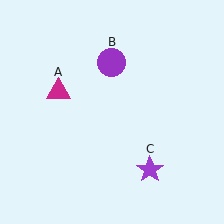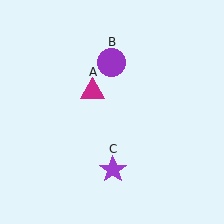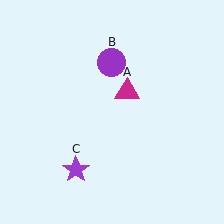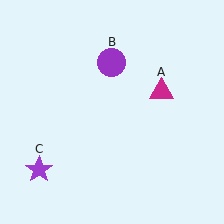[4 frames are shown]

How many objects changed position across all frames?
2 objects changed position: magenta triangle (object A), purple star (object C).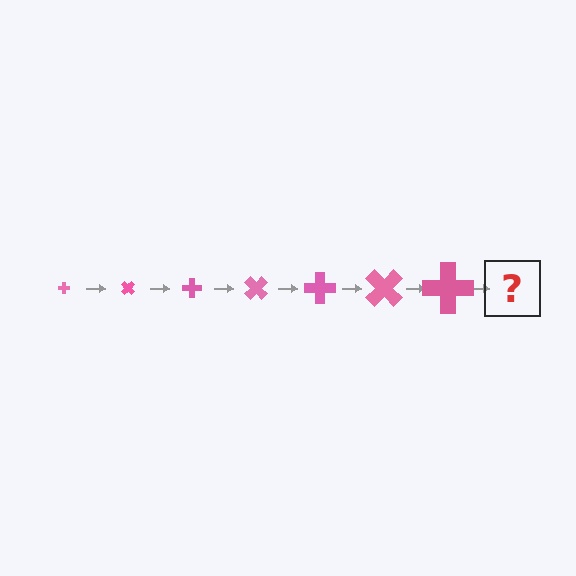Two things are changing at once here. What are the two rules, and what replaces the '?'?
The two rules are that the cross grows larger each step and it rotates 45 degrees each step. The '?' should be a cross, larger than the previous one and rotated 315 degrees from the start.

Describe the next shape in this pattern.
It should be a cross, larger than the previous one and rotated 315 degrees from the start.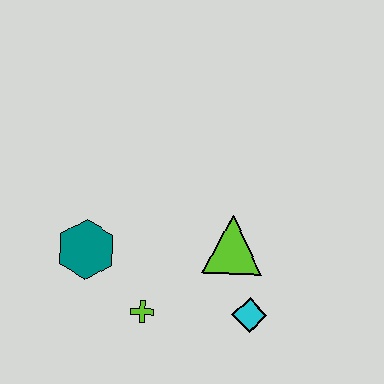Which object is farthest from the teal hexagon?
The cyan diamond is farthest from the teal hexagon.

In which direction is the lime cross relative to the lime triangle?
The lime cross is to the left of the lime triangle.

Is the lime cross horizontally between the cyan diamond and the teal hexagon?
Yes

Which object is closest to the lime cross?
The teal hexagon is closest to the lime cross.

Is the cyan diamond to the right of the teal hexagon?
Yes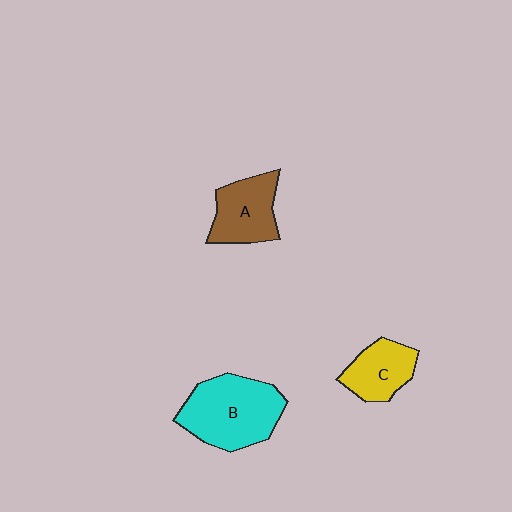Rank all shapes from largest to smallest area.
From largest to smallest: B (cyan), A (brown), C (yellow).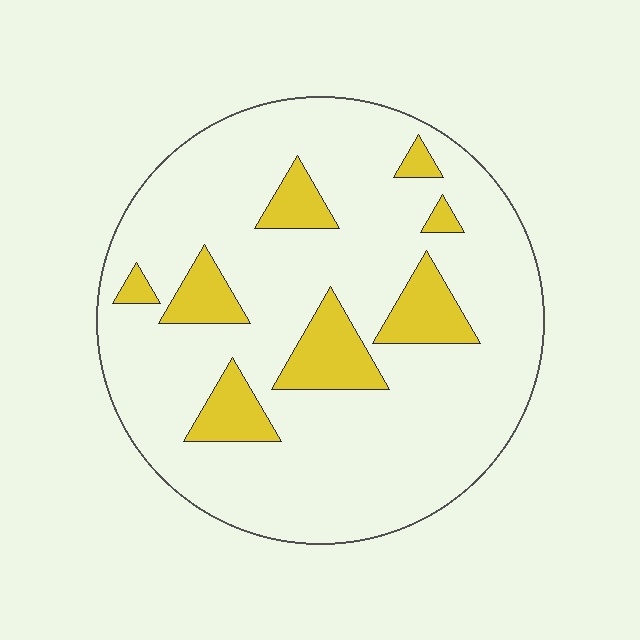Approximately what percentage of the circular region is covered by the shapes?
Approximately 15%.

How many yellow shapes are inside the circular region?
8.